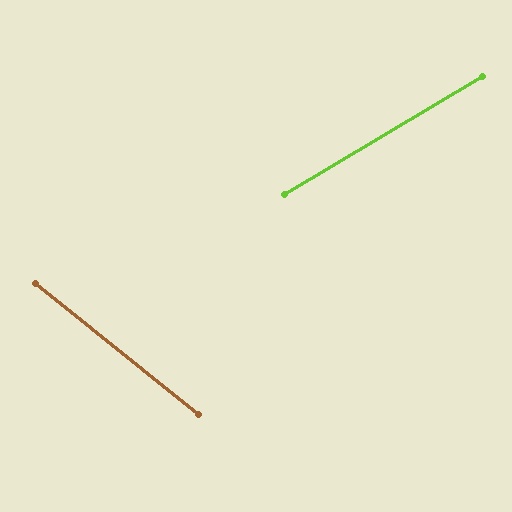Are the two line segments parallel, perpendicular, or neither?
Neither parallel nor perpendicular — they differ by about 70°.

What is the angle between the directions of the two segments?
Approximately 70 degrees.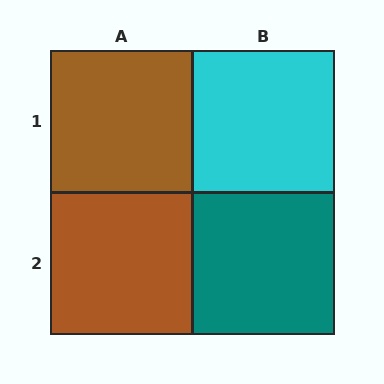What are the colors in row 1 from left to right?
Brown, cyan.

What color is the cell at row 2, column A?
Brown.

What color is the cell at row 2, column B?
Teal.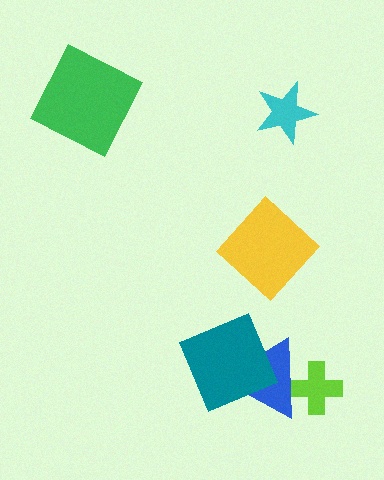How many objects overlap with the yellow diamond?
0 objects overlap with the yellow diamond.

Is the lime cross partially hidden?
Yes, it is partially covered by another shape.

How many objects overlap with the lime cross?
1 object overlaps with the lime cross.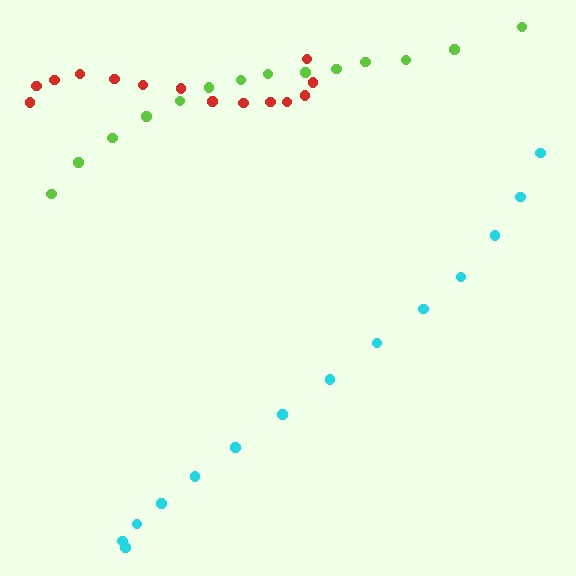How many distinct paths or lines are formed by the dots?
There are 3 distinct paths.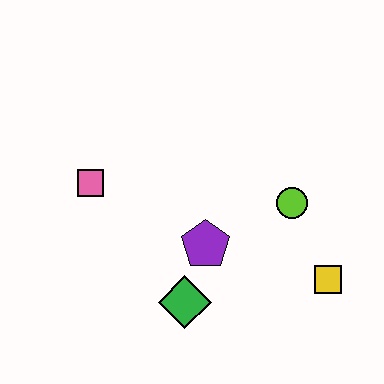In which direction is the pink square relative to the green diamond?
The pink square is above the green diamond.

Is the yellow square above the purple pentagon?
No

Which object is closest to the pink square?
The purple pentagon is closest to the pink square.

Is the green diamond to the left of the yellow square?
Yes